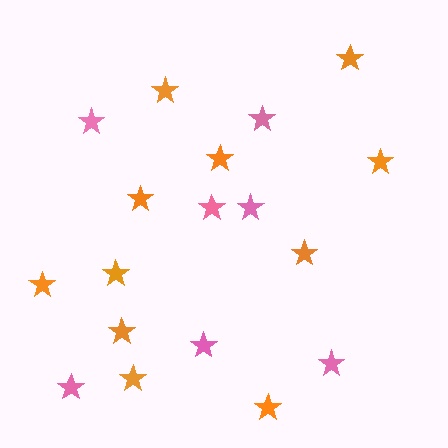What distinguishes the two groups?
There are 2 groups: one group of pink stars (7) and one group of orange stars (11).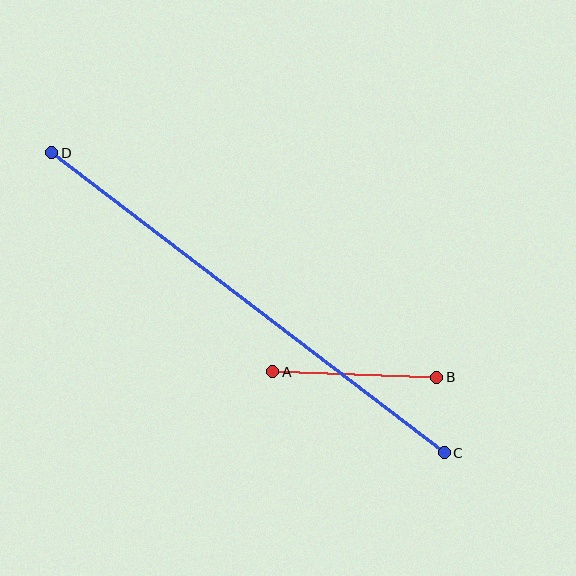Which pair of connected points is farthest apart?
Points C and D are farthest apart.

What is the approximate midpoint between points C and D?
The midpoint is at approximately (248, 303) pixels.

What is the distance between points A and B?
The distance is approximately 164 pixels.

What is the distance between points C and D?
The distance is approximately 494 pixels.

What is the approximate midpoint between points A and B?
The midpoint is at approximately (355, 375) pixels.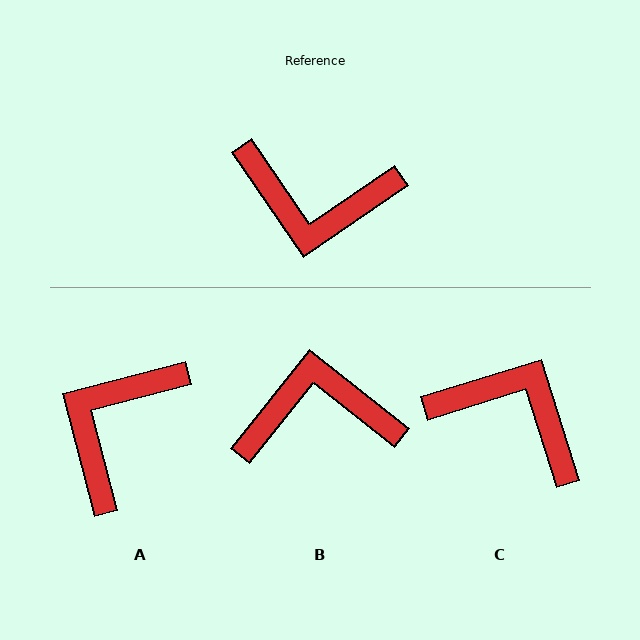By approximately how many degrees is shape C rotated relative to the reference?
Approximately 163 degrees counter-clockwise.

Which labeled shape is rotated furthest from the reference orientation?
B, about 163 degrees away.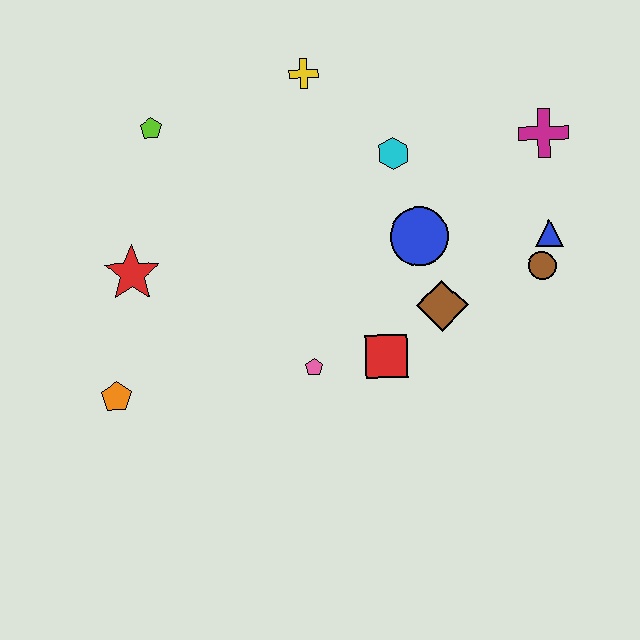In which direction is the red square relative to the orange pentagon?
The red square is to the right of the orange pentagon.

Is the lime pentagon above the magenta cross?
Yes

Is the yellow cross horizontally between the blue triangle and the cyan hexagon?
No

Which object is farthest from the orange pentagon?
The magenta cross is farthest from the orange pentagon.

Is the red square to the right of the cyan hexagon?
No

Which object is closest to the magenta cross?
The blue triangle is closest to the magenta cross.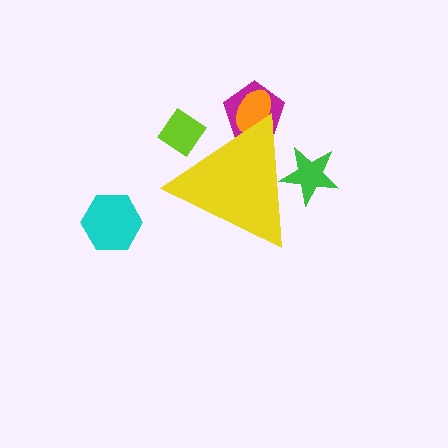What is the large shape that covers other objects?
A yellow triangle.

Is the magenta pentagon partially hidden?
Yes, the magenta pentagon is partially hidden behind the yellow triangle.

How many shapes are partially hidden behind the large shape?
4 shapes are partially hidden.